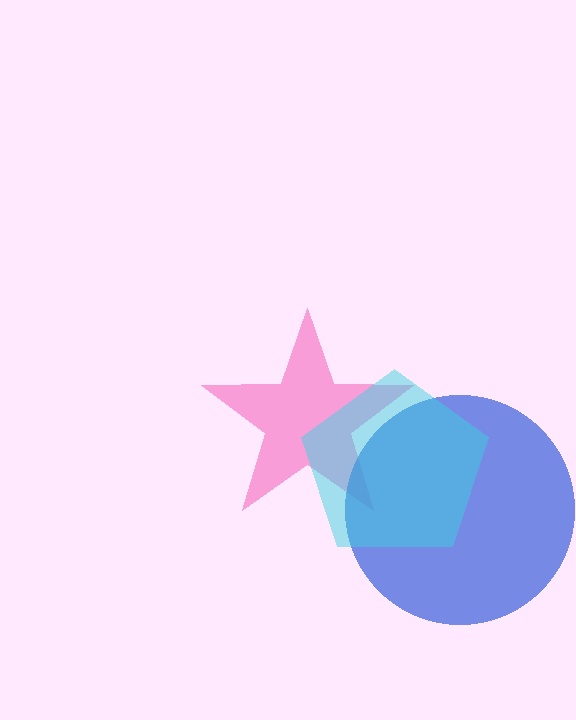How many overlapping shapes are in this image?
There are 3 overlapping shapes in the image.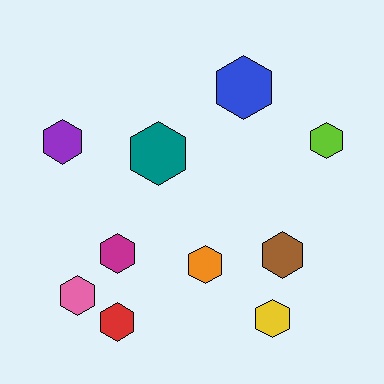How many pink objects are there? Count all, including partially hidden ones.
There is 1 pink object.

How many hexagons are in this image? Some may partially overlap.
There are 10 hexagons.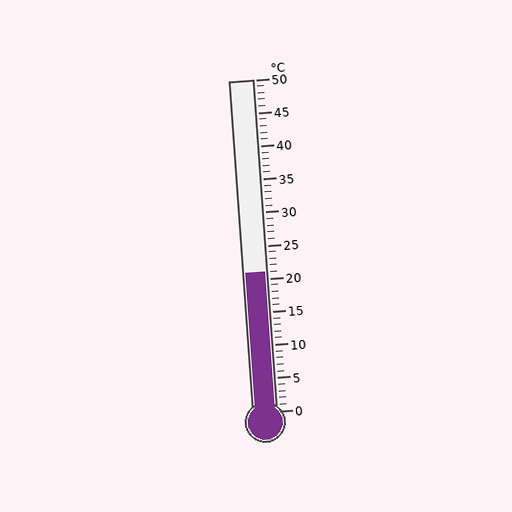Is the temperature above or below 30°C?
The temperature is below 30°C.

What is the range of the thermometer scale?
The thermometer scale ranges from 0°C to 50°C.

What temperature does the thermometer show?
The thermometer shows approximately 21°C.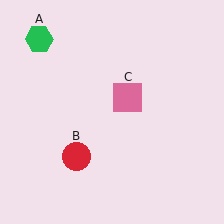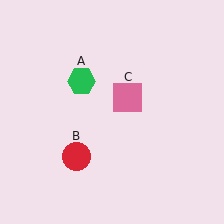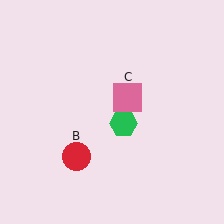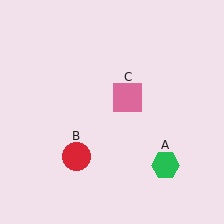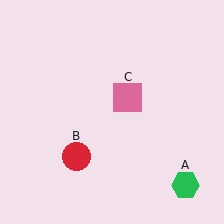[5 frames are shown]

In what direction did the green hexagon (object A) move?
The green hexagon (object A) moved down and to the right.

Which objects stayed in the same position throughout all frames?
Red circle (object B) and pink square (object C) remained stationary.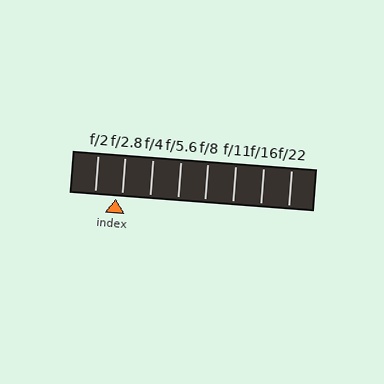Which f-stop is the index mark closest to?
The index mark is closest to f/2.8.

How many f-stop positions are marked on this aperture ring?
There are 8 f-stop positions marked.